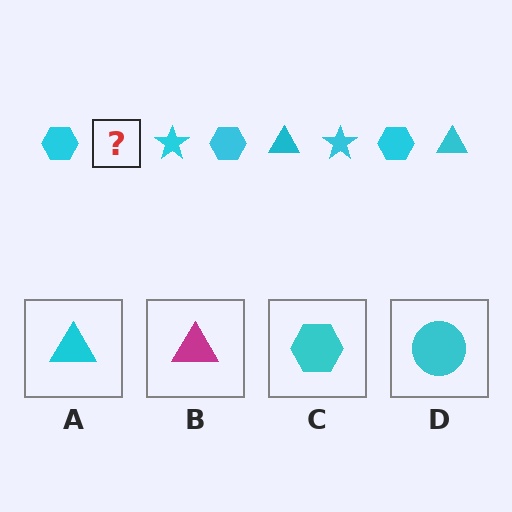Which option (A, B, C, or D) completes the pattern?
A.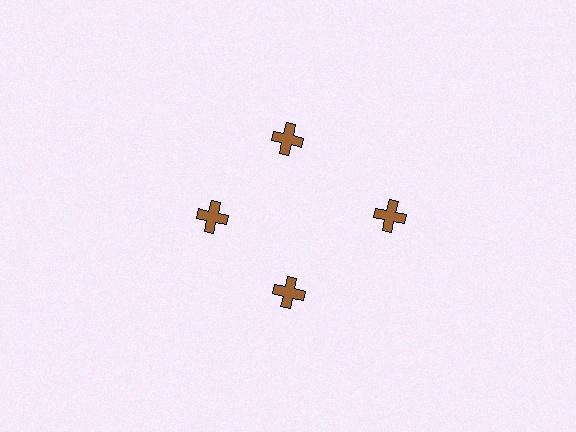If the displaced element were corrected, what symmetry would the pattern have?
It would have 4-fold rotational symmetry — the pattern would map onto itself every 90 degrees.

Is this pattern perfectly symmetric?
No. The 4 brown crosses are arranged in a ring, but one element near the 3 o'clock position is pushed outward from the center, breaking the 4-fold rotational symmetry.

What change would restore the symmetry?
The symmetry would be restored by moving it inward, back onto the ring so that all 4 crosses sit at equal angles and equal distance from the center.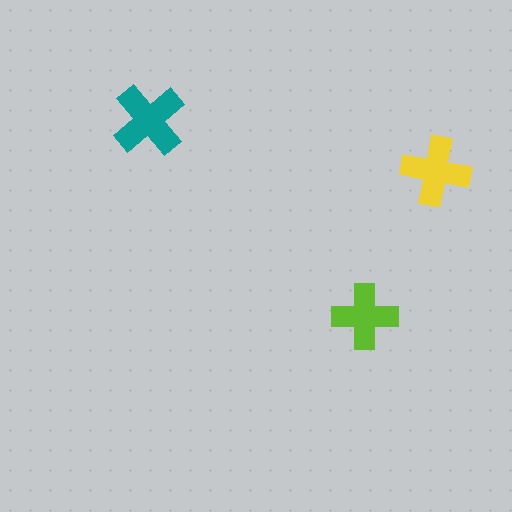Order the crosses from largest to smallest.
the teal one, the yellow one, the lime one.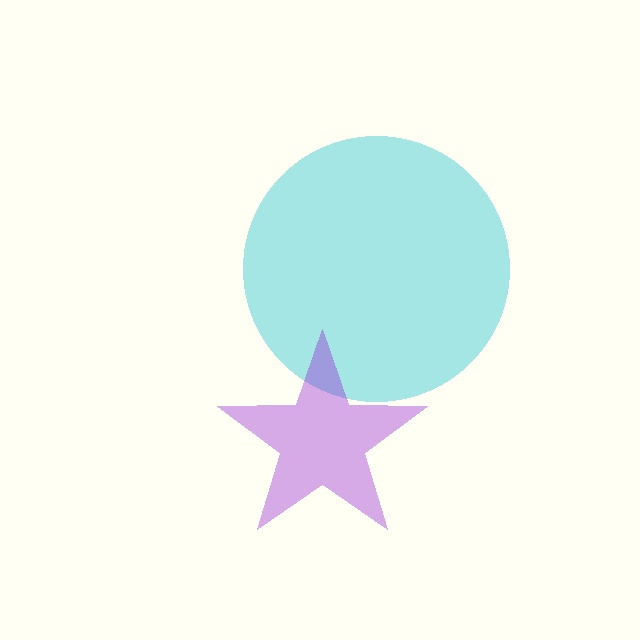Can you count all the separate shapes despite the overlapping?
Yes, there are 2 separate shapes.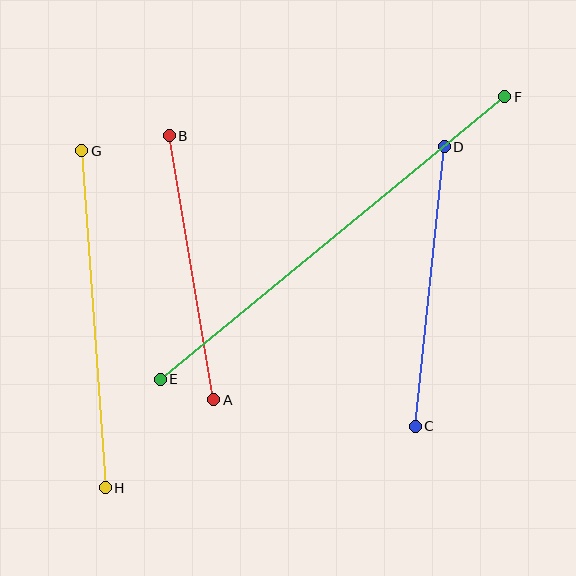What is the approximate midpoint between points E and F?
The midpoint is at approximately (333, 238) pixels.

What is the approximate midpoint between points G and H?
The midpoint is at approximately (93, 319) pixels.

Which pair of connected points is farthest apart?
Points E and F are farthest apart.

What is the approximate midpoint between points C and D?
The midpoint is at approximately (430, 287) pixels.